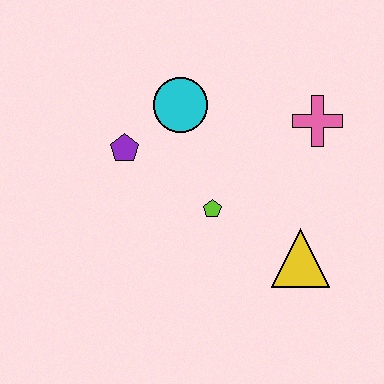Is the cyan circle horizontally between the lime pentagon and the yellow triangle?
No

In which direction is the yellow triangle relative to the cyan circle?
The yellow triangle is below the cyan circle.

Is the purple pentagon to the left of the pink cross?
Yes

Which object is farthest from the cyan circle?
The yellow triangle is farthest from the cyan circle.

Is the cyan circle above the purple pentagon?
Yes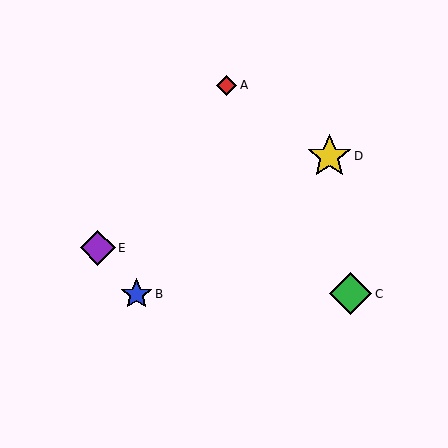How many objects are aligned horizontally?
2 objects (B, C) are aligned horizontally.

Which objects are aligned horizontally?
Objects B, C are aligned horizontally.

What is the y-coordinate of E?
Object E is at y≈248.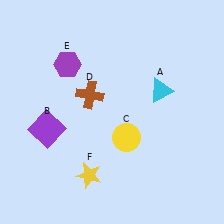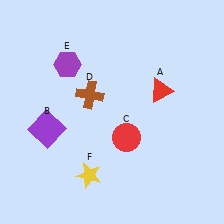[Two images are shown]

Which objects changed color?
A changed from cyan to red. C changed from yellow to red.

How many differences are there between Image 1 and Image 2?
There are 2 differences between the two images.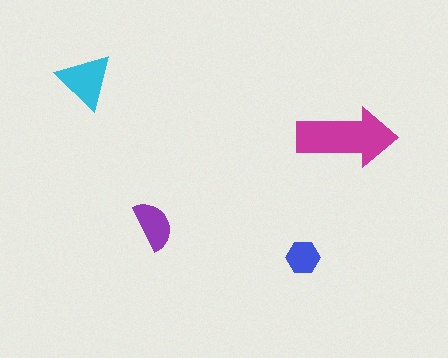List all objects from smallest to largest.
The blue hexagon, the purple semicircle, the cyan triangle, the magenta arrow.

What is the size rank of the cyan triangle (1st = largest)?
2nd.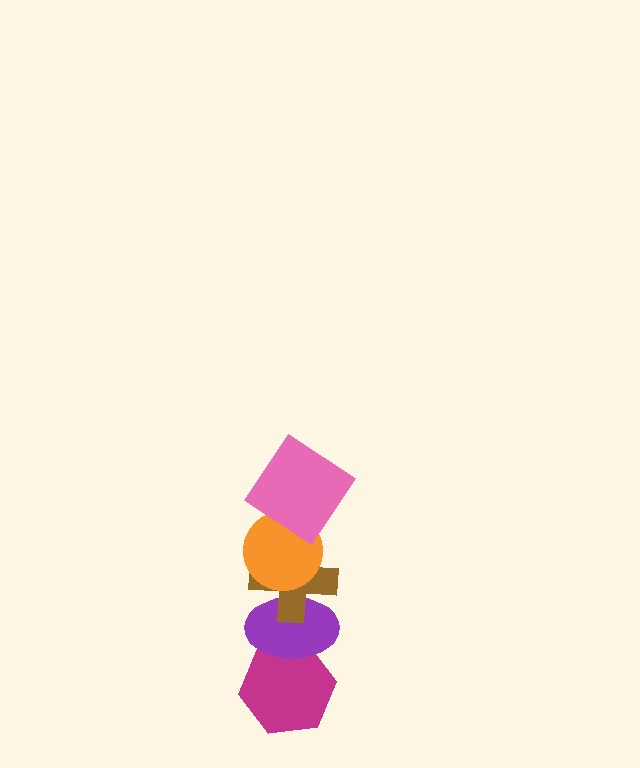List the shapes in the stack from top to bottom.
From top to bottom: the pink diamond, the orange circle, the brown cross, the purple ellipse, the magenta hexagon.